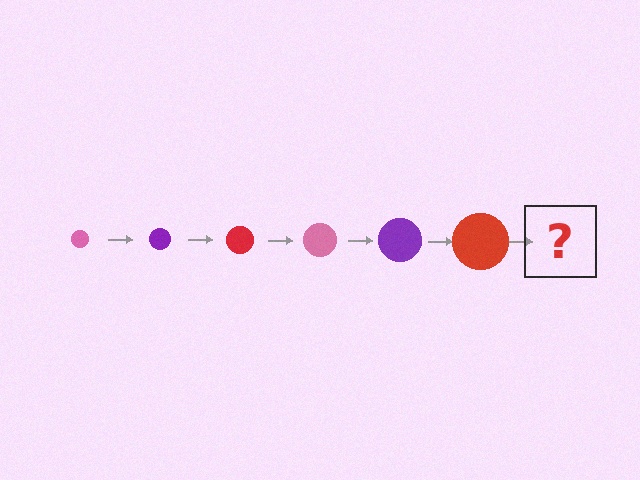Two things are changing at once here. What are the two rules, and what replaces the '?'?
The two rules are that the circle grows larger each step and the color cycles through pink, purple, and red. The '?' should be a pink circle, larger than the previous one.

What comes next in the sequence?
The next element should be a pink circle, larger than the previous one.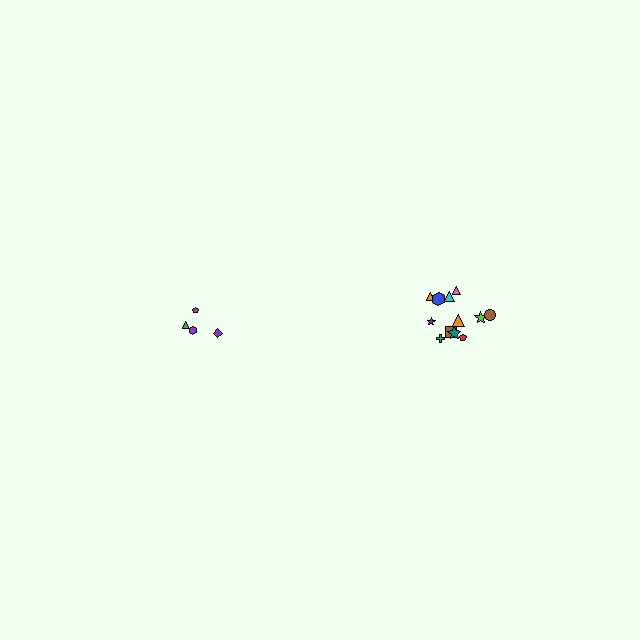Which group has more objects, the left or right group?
The right group.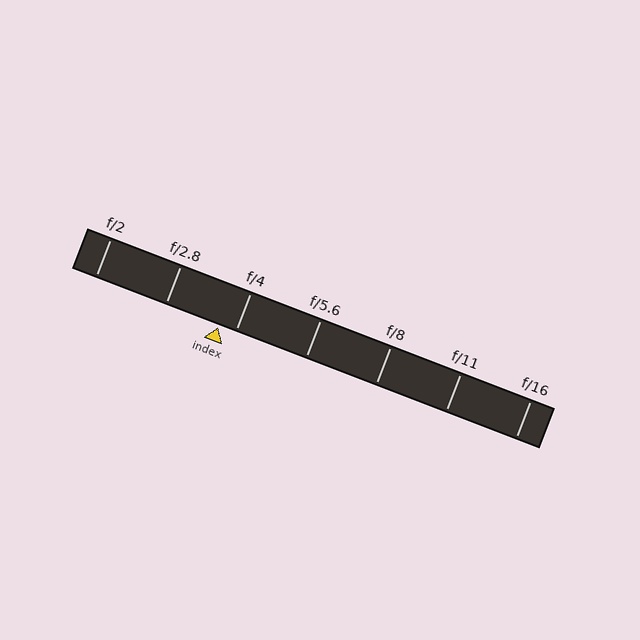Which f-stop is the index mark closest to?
The index mark is closest to f/4.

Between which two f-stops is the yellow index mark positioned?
The index mark is between f/2.8 and f/4.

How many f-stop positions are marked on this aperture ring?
There are 7 f-stop positions marked.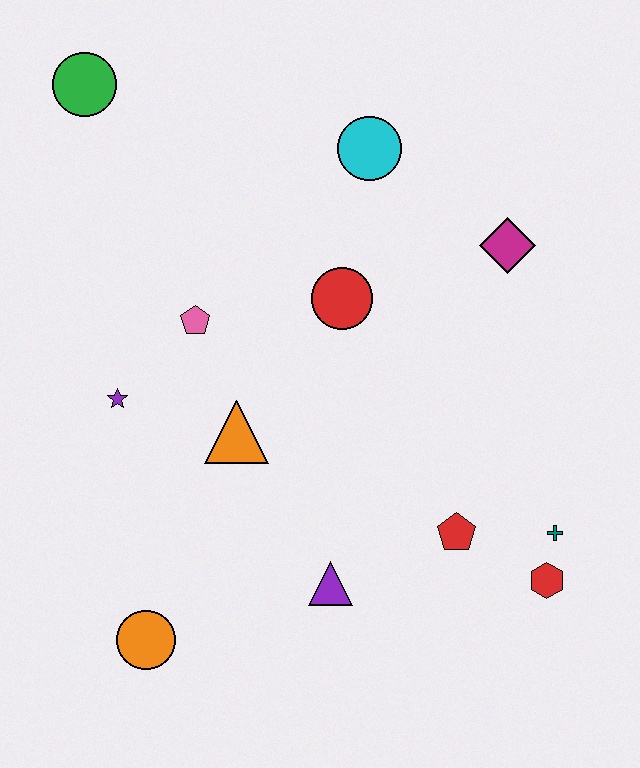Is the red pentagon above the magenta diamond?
No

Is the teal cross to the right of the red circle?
Yes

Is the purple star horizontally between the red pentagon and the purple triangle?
No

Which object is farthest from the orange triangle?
The green circle is farthest from the orange triangle.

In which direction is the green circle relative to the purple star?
The green circle is above the purple star.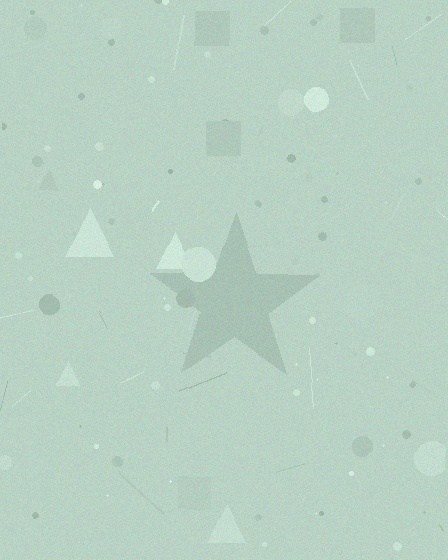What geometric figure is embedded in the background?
A star is embedded in the background.